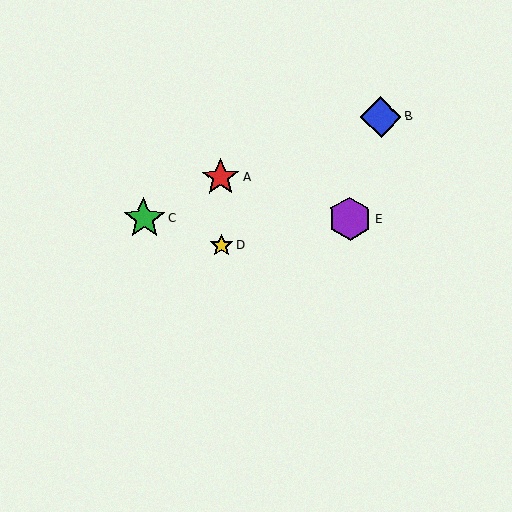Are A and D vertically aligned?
Yes, both are at x≈221.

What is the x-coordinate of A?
Object A is at x≈221.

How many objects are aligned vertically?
2 objects (A, D) are aligned vertically.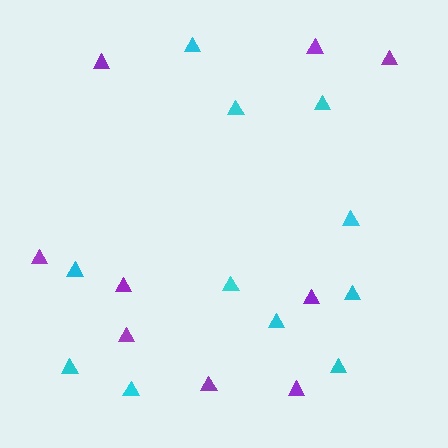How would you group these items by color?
There are 2 groups: one group of cyan triangles (11) and one group of purple triangles (9).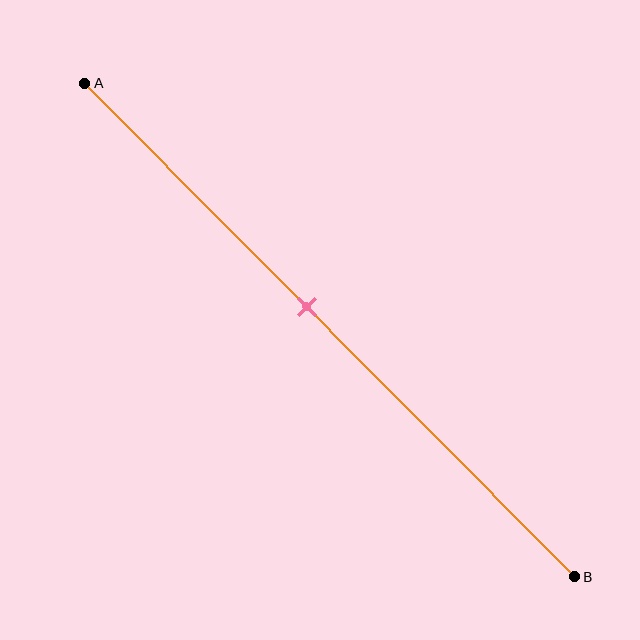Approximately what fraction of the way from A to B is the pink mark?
The pink mark is approximately 45% of the way from A to B.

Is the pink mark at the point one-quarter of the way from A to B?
No, the mark is at about 45% from A, not at the 25% one-quarter point.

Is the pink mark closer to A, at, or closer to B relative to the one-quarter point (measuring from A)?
The pink mark is closer to point B than the one-quarter point of segment AB.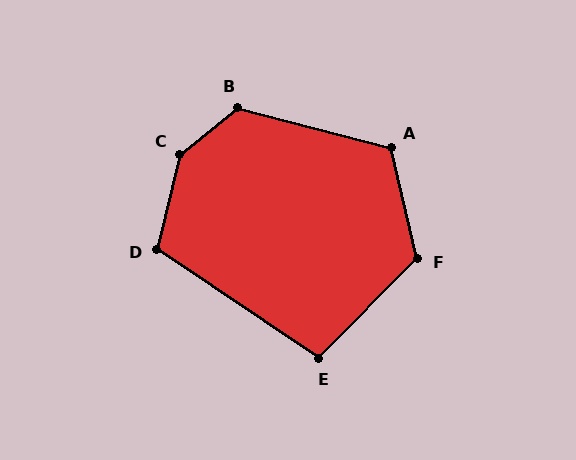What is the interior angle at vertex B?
Approximately 127 degrees (obtuse).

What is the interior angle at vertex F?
Approximately 122 degrees (obtuse).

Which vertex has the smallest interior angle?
E, at approximately 100 degrees.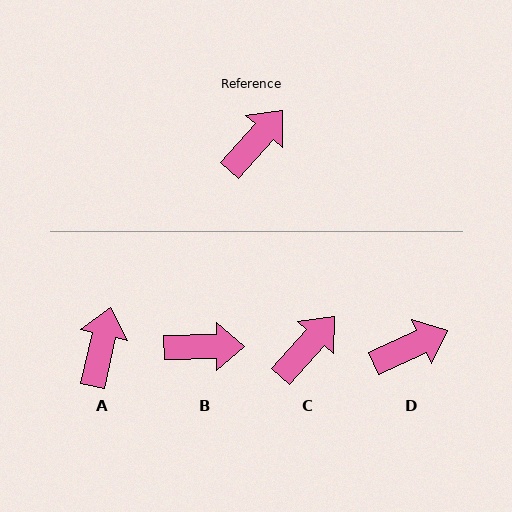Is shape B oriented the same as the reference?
No, it is off by about 47 degrees.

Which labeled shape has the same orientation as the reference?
C.